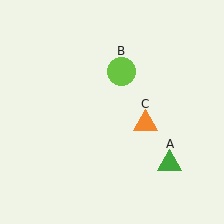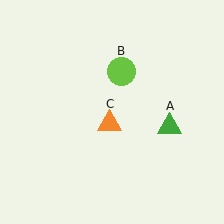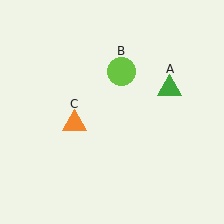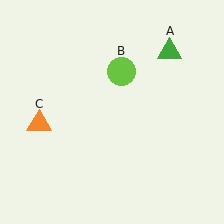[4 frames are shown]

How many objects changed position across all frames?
2 objects changed position: green triangle (object A), orange triangle (object C).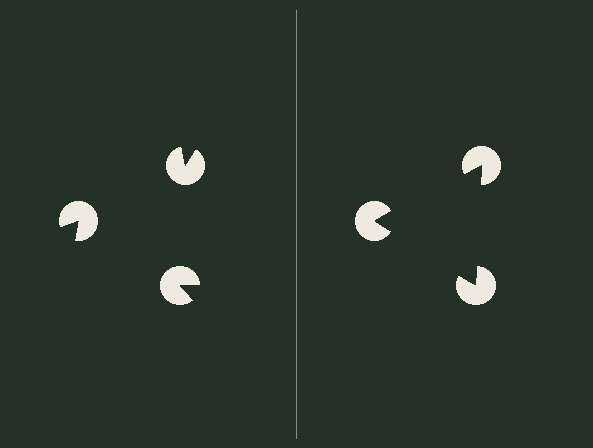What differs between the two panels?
The pac-man discs are positioned identically on both sides; only the wedge orientations differ. On the right they align to a triangle; on the left they are misaligned.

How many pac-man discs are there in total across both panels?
6 — 3 on each side.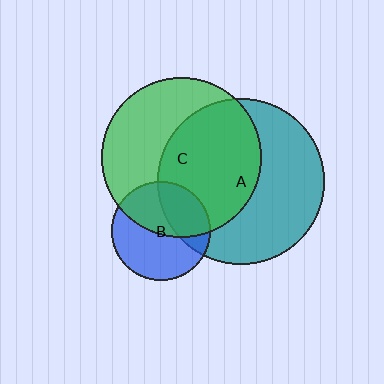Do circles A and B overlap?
Yes.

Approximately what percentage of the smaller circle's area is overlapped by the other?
Approximately 30%.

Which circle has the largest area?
Circle A (teal).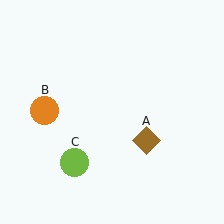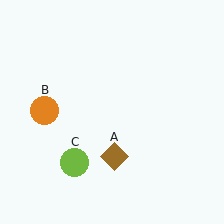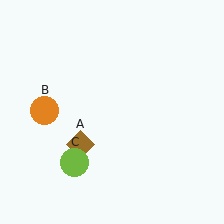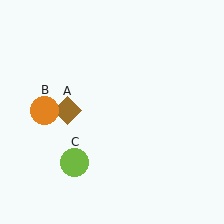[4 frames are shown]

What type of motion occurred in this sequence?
The brown diamond (object A) rotated clockwise around the center of the scene.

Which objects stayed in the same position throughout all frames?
Orange circle (object B) and lime circle (object C) remained stationary.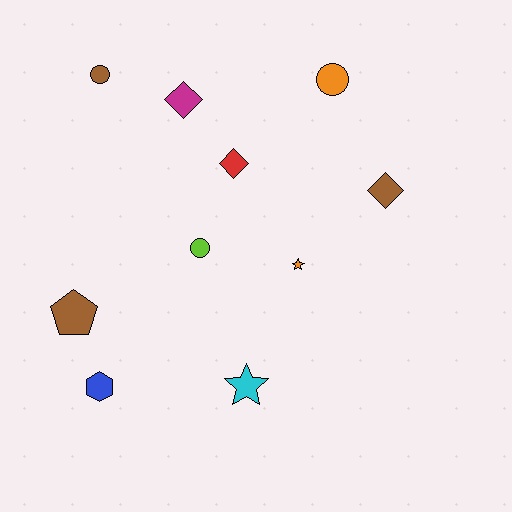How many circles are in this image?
There are 3 circles.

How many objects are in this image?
There are 10 objects.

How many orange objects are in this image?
There are 2 orange objects.